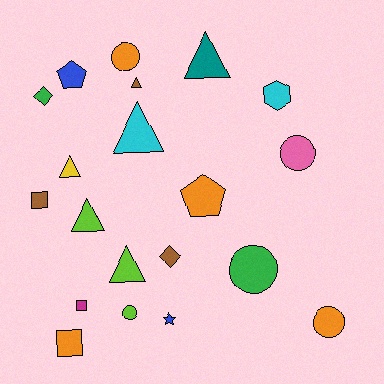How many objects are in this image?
There are 20 objects.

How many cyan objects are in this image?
There are 2 cyan objects.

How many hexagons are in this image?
There is 1 hexagon.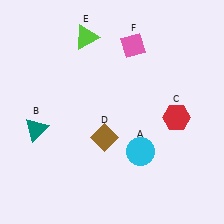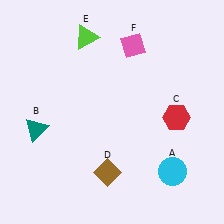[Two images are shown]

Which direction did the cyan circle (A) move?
The cyan circle (A) moved right.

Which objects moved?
The objects that moved are: the cyan circle (A), the brown diamond (D).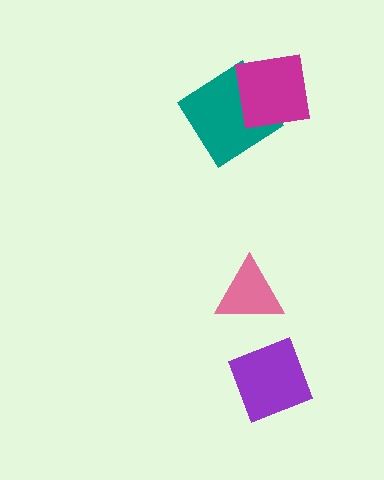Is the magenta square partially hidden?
No, no other shape covers it.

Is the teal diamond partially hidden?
Yes, it is partially covered by another shape.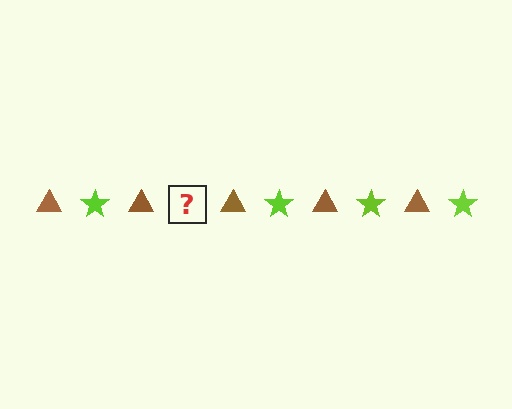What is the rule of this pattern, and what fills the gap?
The rule is that the pattern alternates between brown triangle and lime star. The gap should be filled with a lime star.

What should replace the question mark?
The question mark should be replaced with a lime star.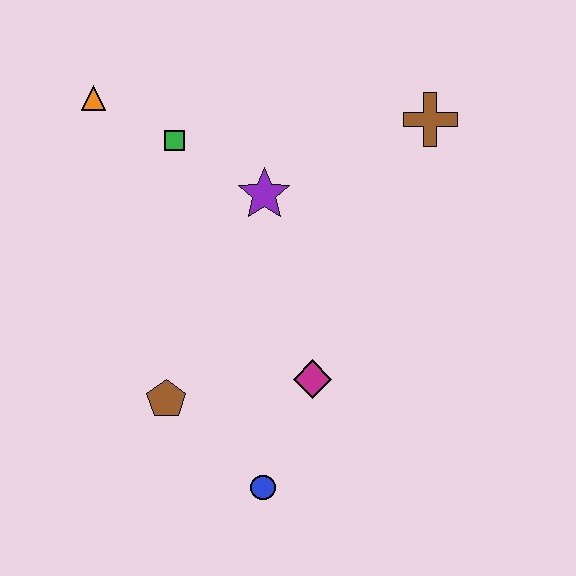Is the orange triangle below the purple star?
No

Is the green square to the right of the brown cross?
No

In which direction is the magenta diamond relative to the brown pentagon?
The magenta diamond is to the right of the brown pentagon.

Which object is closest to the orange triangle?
The green square is closest to the orange triangle.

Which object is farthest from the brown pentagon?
The brown cross is farthest from the brown pentagon.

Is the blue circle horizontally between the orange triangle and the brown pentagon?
No